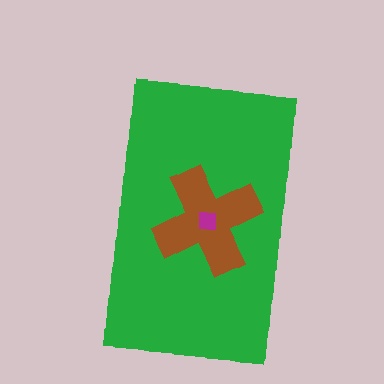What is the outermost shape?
The green rectangle.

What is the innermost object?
The magenta square.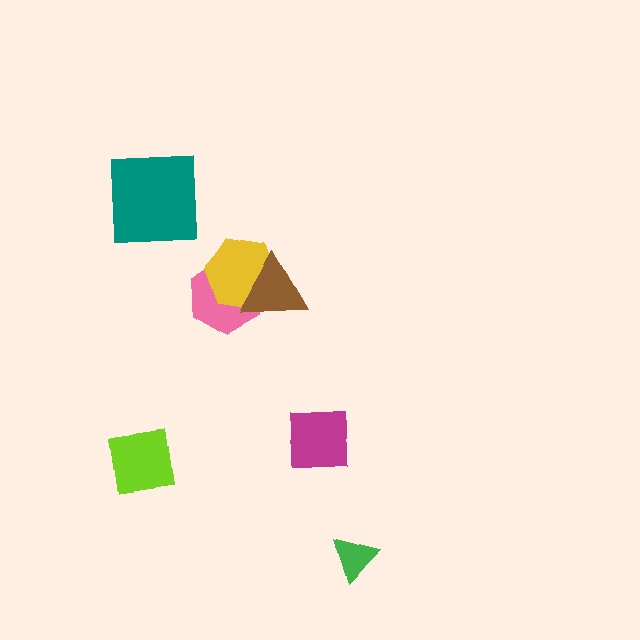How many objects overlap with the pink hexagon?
2 objects overlap with the pink hexagon.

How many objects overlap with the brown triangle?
2 objects overlap with the brown triangle.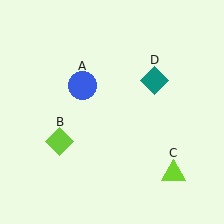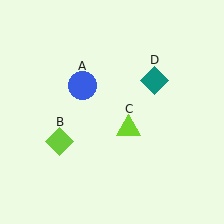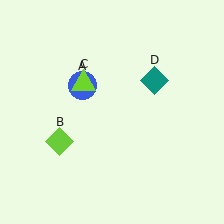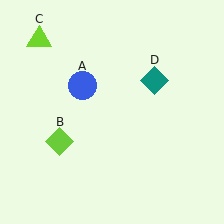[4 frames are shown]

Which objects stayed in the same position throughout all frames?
Blue circle (object A) and lime diamond (object B) and teal diamond (object D) remained stationary.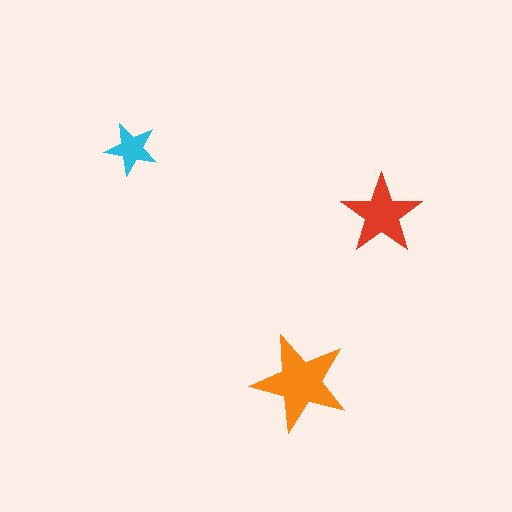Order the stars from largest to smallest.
the orange one, the red one, the cyan one.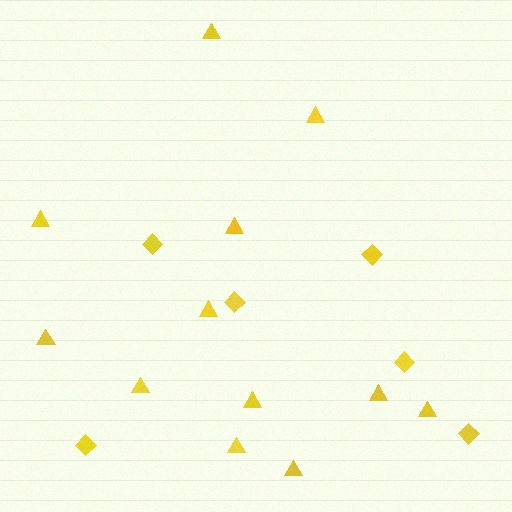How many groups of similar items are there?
There are 2 groups: one group of diamonds (6) and one group of triangles (12).